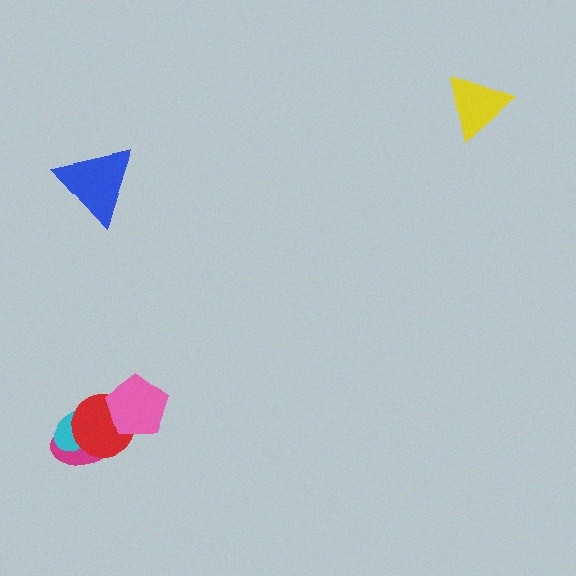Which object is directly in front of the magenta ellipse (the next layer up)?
The cyan ellipse is directly in front of the magenta ellipse.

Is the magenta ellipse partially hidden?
Yes, it is partially covered by another shape.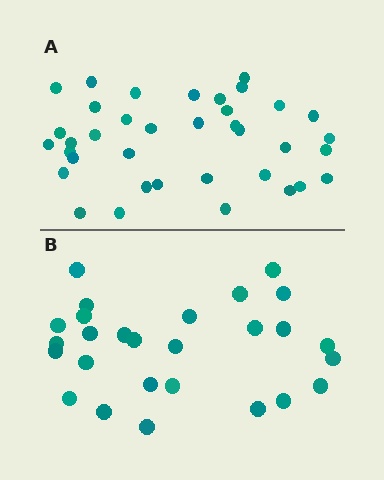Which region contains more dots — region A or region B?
Region A (the top region) has more dots.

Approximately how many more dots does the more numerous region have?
Region A has roughly 10 or so more dots than region B.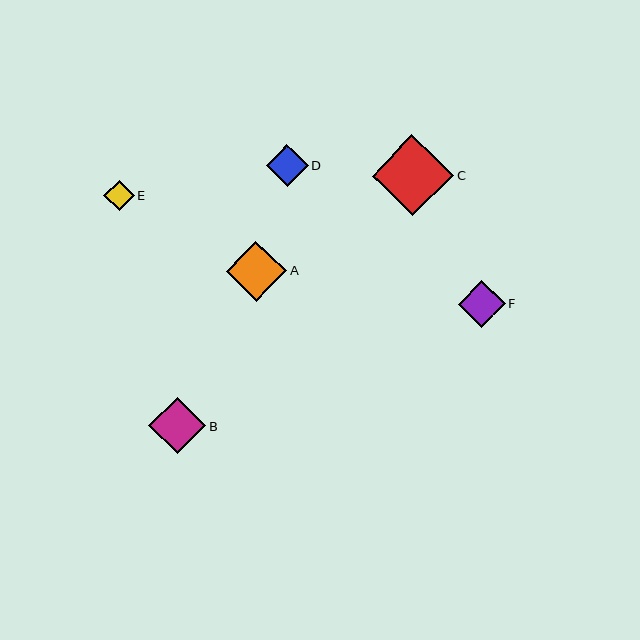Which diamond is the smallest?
Diamond E is the smallest with a size of approximately 30 pixels.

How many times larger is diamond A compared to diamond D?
Diamond A is approximately 1.5 times the size of diamond D.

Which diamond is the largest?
Diamond C is the largest with a size of approximately 82 pixels.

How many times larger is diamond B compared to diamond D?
Diamond B is approximately 1.4 times the size of diamond D.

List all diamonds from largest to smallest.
From largest to smallest: C, A, B, F, D, E.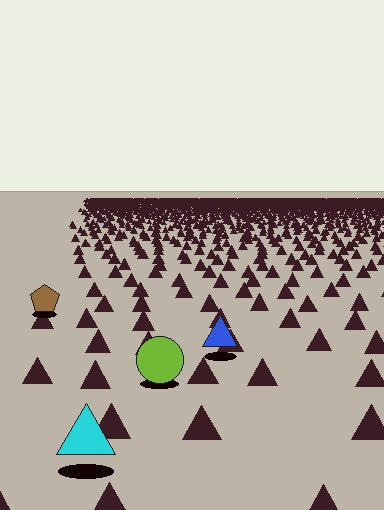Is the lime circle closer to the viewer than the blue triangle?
Yes. The lime circle is closer — you can tell from the texture gradient: the ground texture is coarser near it.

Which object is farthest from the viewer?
The brown pentagon is farthest from the viewer. It appears smaller and the ground texture around it is denser.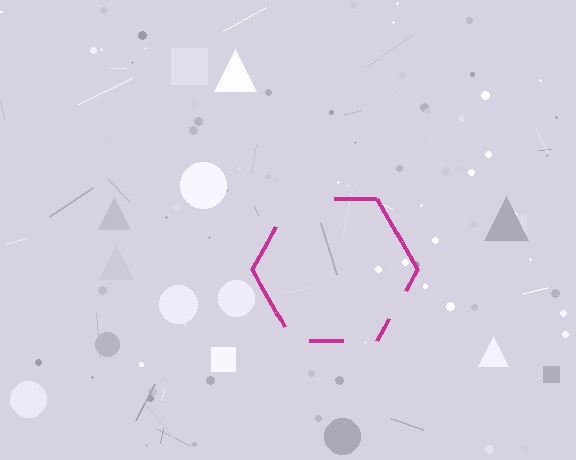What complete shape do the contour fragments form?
The contour fragments form a hexagon.